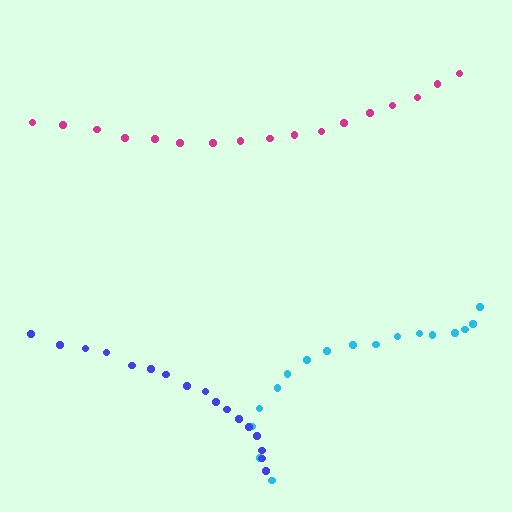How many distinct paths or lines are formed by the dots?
There are 3 distinct paths.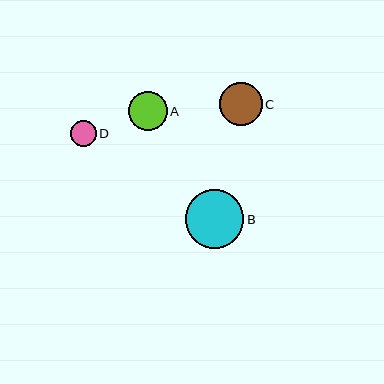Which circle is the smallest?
Circle D is the smallest with a size of approximately 26 pixels.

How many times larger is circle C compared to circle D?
Circle C is approximately 1.6 times the size of circle D.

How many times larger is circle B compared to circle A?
Circle B is approximately 1.5 times the size of circle A.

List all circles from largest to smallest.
From largest to smallest: B, C, A, D.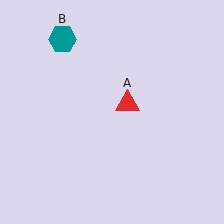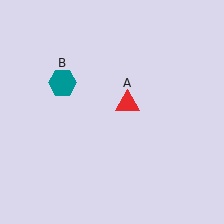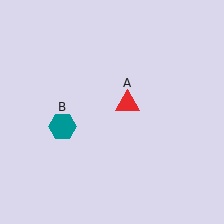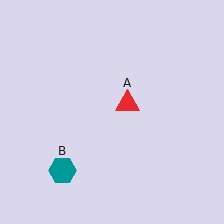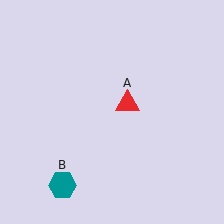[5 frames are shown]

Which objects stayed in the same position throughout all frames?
Red triangle (object A) remained stationary.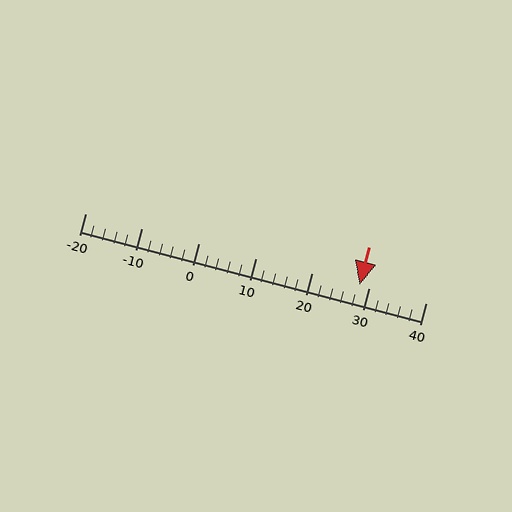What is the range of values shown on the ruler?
The ruler shows values from -20 to 40.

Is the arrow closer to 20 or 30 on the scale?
The arrow is closer to 30.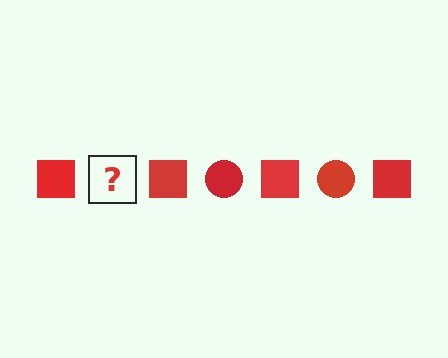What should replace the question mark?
The question mark should be replaced with a red circle.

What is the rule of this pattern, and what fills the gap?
The rule is that the pattern cycles through square, circle shapes in red. The gap should be filled with a red circle.